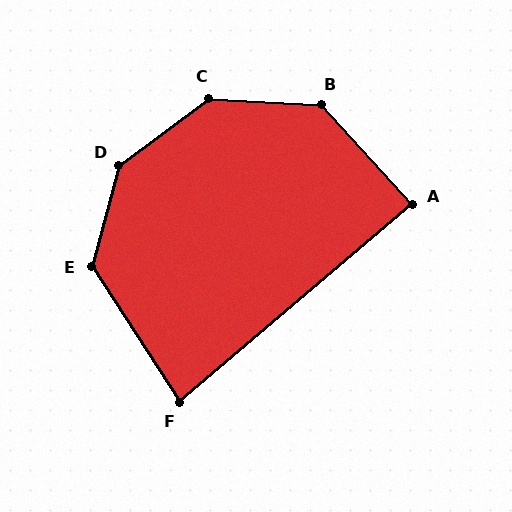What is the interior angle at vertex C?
Approximately 140 degrees (obtuse).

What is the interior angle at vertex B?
Approximately 136 degrees (obtuse).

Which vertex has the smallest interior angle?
F, at approximately 83 degrees.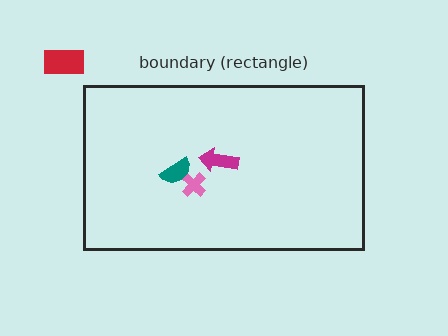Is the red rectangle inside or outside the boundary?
Outside.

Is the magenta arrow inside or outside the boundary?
Inside.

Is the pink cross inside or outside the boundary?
Inside.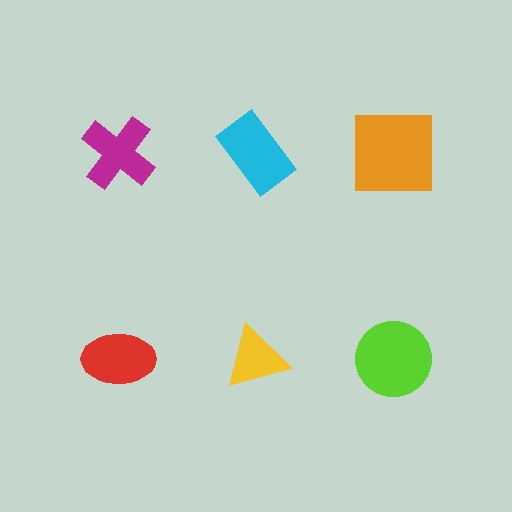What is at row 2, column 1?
A red ellipse.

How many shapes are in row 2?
3 shapes.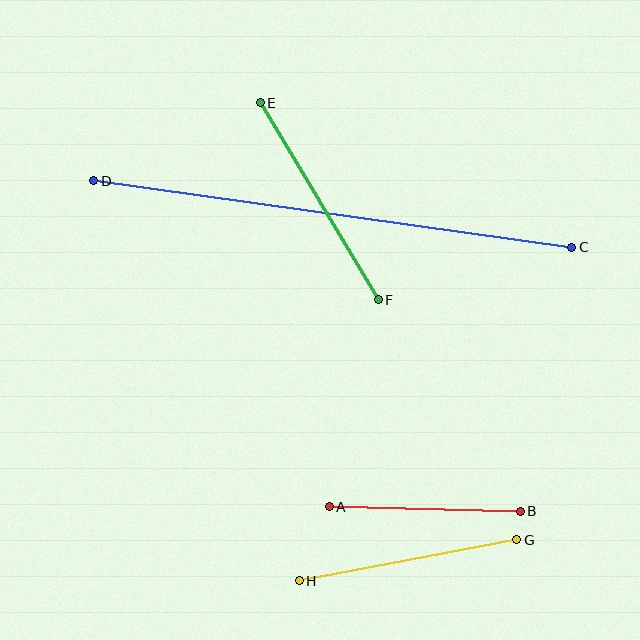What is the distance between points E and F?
The distance is approximately 230 pixels.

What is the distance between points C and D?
The distance is approximately 483 pixels.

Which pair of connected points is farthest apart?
Points C and D are farthest apart.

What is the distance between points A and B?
The distance is approximately 191 pixels.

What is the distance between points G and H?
The distance is approximately 221 pixels.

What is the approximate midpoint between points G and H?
The midpoint is at approximately (408, 560) pixels.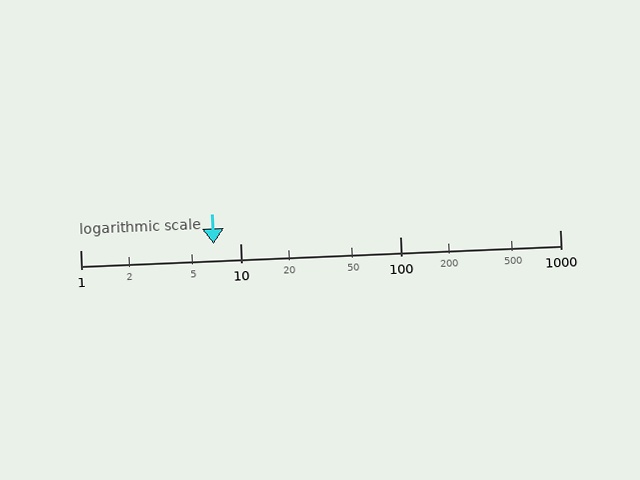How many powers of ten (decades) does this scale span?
The scale spans 3 decades, from 1 to 1000.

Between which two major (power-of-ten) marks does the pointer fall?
The pointer is between 1 and 10.